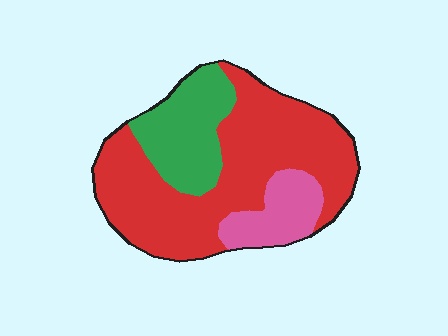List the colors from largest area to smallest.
From largest to smallest: red, green, pink.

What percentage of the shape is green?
Green takes up less than a quarter of the shape.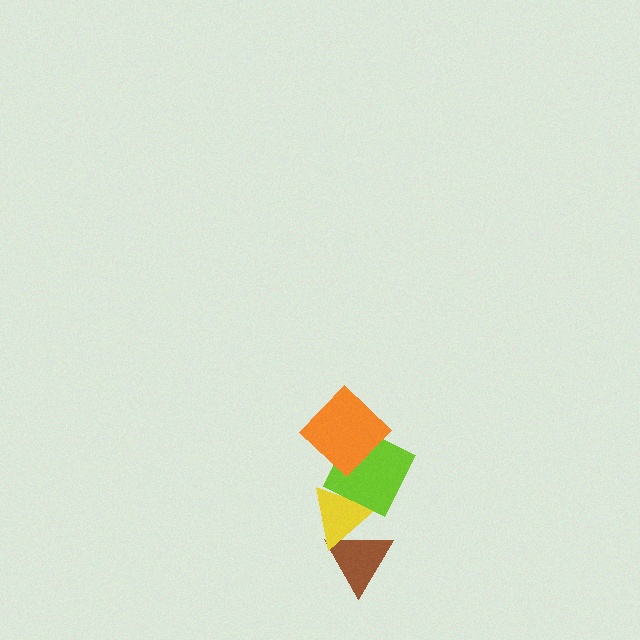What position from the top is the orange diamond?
The orange diamond is 1st from the top.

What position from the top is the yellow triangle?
The yellow triangle is 3rd from the top.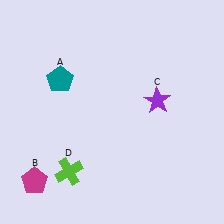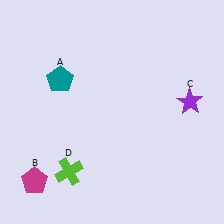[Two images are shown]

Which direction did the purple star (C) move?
The purple star (C) moved right.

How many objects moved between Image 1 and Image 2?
1 object moved between the two images.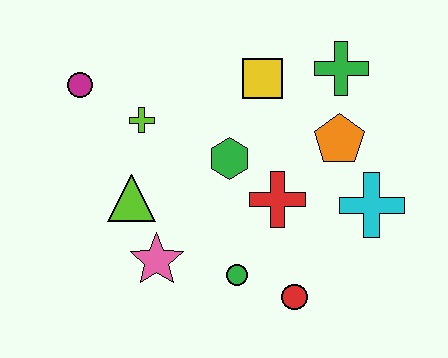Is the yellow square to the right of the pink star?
Yes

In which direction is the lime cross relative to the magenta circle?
The lime cross is to the right of the magenta circle.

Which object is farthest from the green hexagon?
The magenta circle is farthest from the green hexagon.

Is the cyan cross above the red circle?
Yes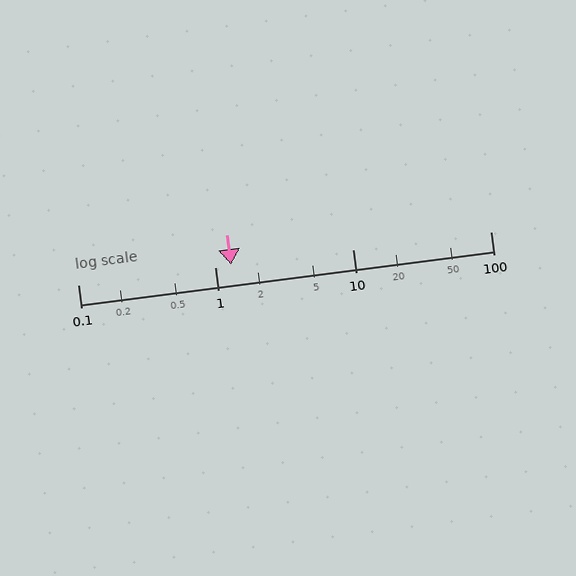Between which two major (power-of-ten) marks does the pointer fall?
The pointer is between 1 and 10.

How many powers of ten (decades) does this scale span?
The scale spans 3 decades, from 0.1 to 100.